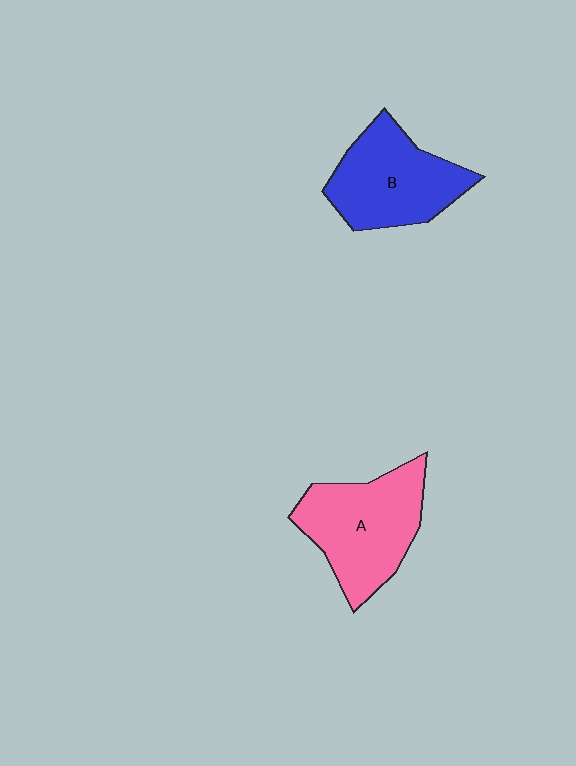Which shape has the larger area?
Shape A (pink).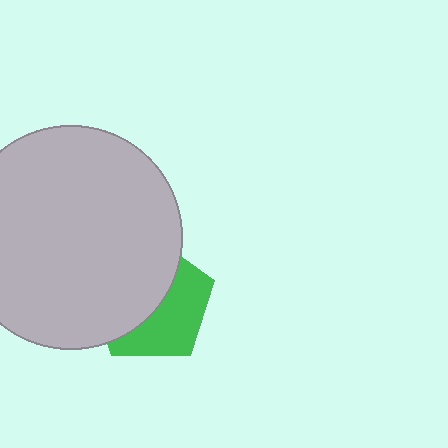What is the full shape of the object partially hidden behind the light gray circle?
The partially hidden object is a green pentagon.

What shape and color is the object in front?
The object in front is a light gray circle.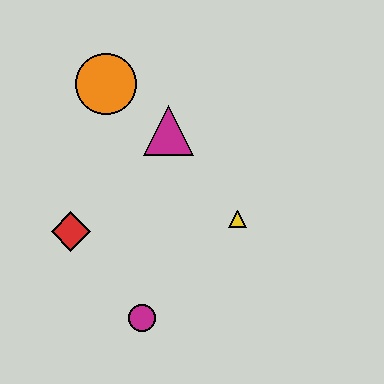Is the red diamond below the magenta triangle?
Yes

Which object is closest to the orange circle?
The magenta triangle is closest to the orange circle.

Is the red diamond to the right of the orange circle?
No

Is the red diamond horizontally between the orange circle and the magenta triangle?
No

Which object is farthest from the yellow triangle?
The orange circle is farthest from the yellow triangle.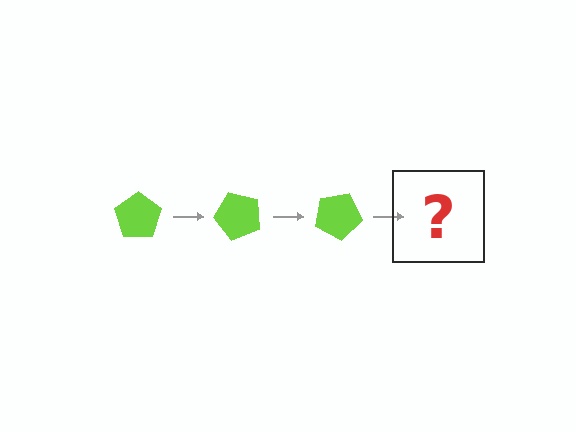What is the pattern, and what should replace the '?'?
The pattern is that the pentagon rotates 50 degrees each step. The '?' should be a lime pentagon rotated 150 degrees.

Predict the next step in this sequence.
The next step is a lime pentagon rotated 150 degrees.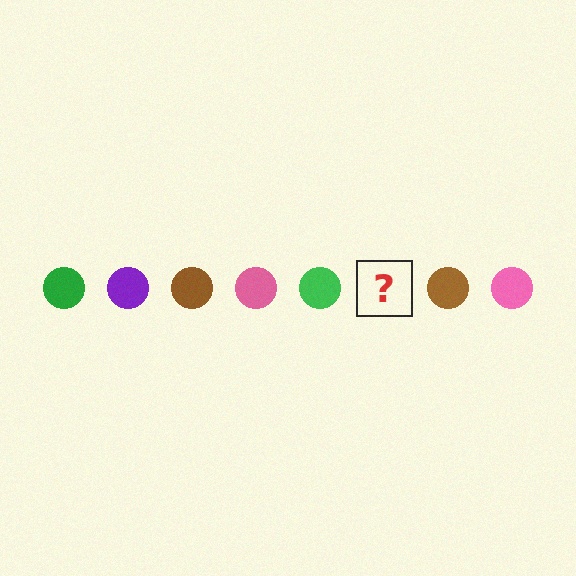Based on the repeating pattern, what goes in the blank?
The blank should be a purple circle.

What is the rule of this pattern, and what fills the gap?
The rule is that the pattern cycles through green, purple, brown, pink circles. The gap should be filled with a purple circle.